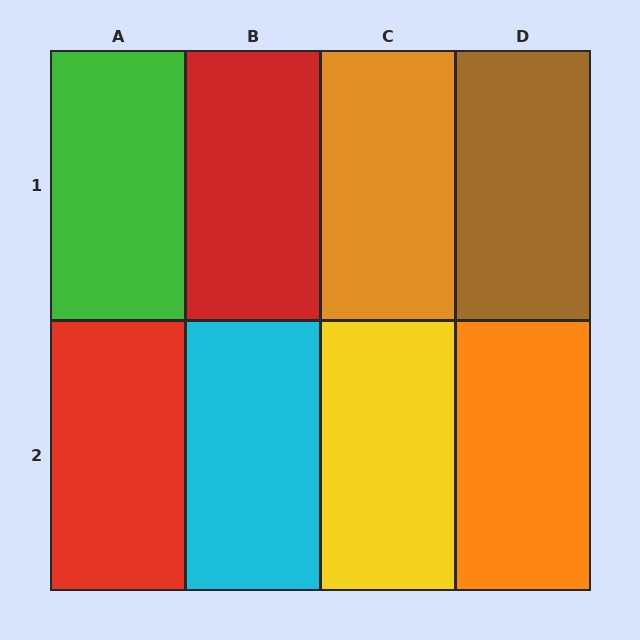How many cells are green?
1 cell is green.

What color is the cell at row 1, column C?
Orange.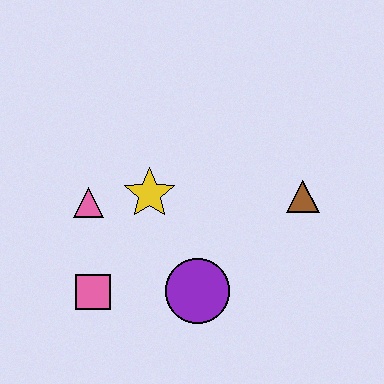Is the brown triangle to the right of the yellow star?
Yes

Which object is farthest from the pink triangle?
The brown triangle is farthest from the pink triangle.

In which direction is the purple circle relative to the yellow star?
The purple circle is below the yellow star.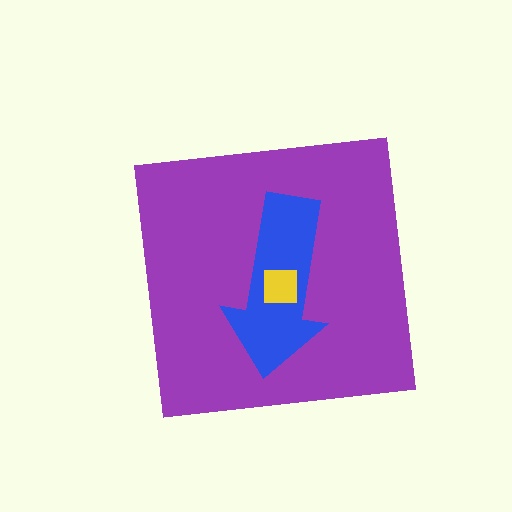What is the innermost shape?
The yellow square.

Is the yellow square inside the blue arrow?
Yes.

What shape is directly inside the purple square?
The blue arrow.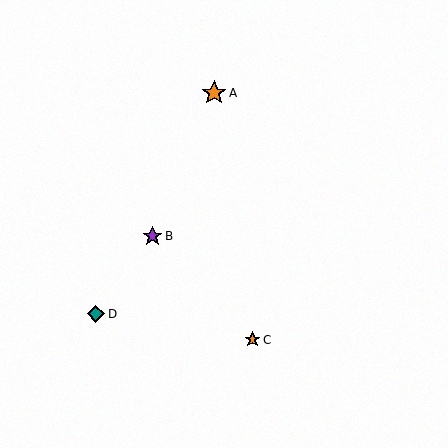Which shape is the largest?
The orange star (labeled A) is the largest.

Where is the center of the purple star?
The center of the purple star is at (153, 236).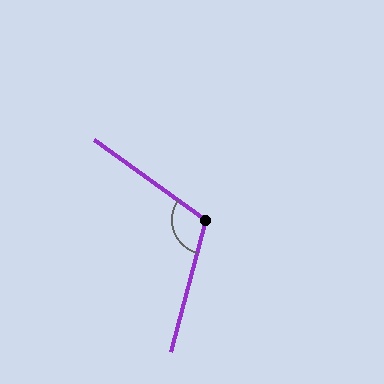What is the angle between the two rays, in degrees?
Approximately 111 degrees.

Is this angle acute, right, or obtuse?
It is obtuse.